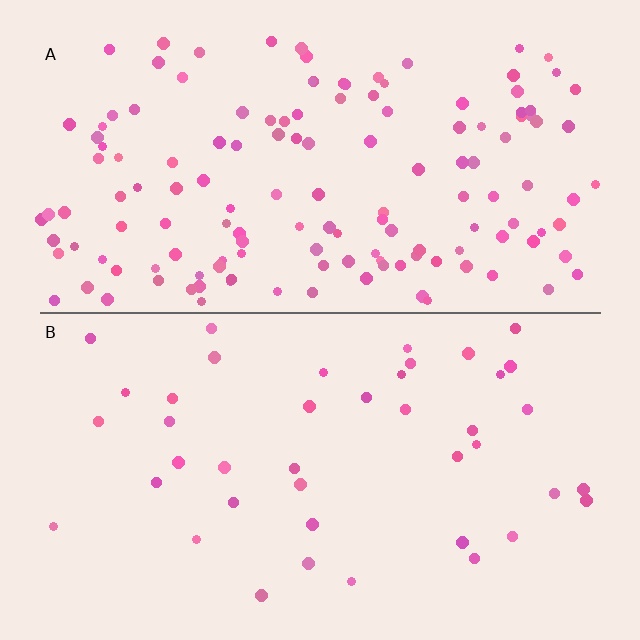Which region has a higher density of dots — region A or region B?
A (the top).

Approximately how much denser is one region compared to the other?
Approximately 3.4× — region A over region B.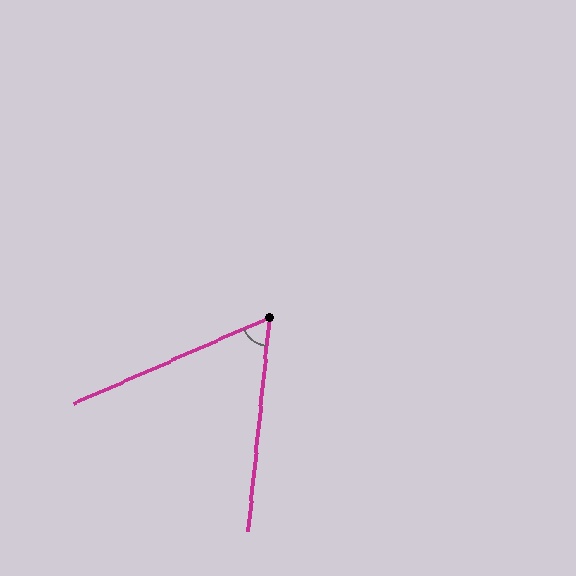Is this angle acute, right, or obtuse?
It is acute.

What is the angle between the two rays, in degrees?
Approximately 61 degrees.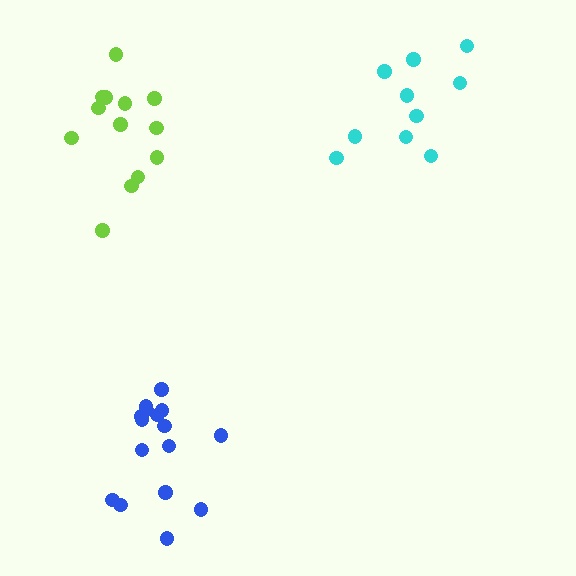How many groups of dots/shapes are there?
There are 3 groups.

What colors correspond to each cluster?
The clusters are colored: lime, blue, cyan.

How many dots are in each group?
Group 1: 13 dots, Group 2: 16 dots, Group 3: 10 dots (39 total).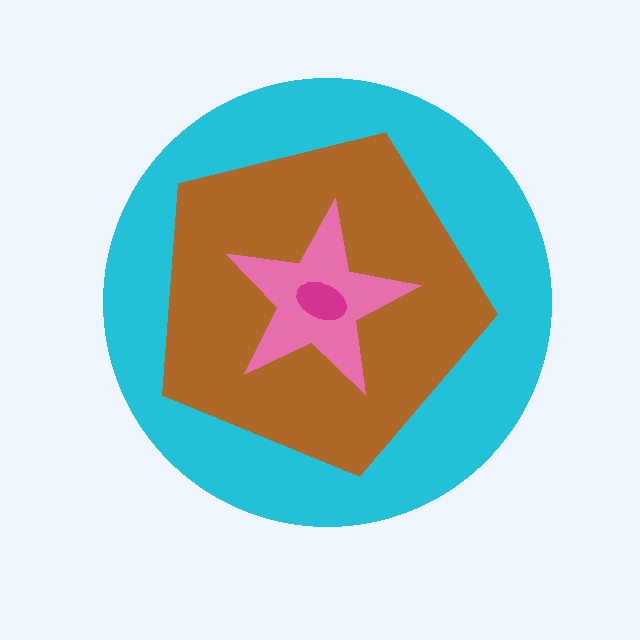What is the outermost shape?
The cyan circle.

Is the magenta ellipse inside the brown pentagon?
Yes.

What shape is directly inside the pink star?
The magenta ellipse.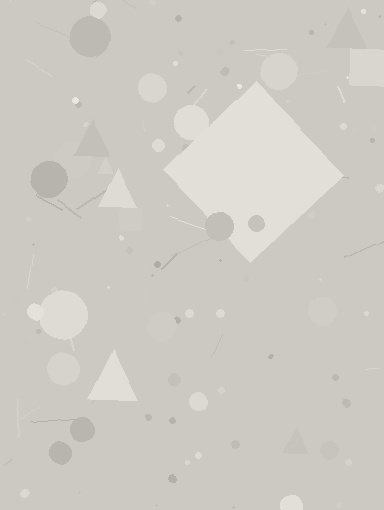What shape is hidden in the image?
A diamond is hidden in the image.